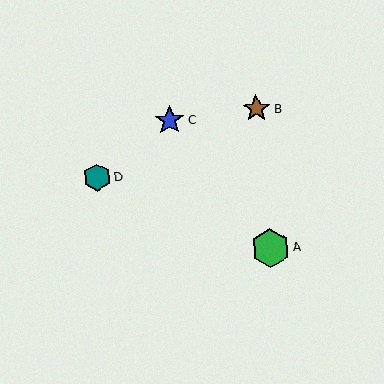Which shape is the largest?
The green hexagon (labeled A) is the largest.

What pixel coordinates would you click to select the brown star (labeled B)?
Click at (256, 109) to select the brown star B.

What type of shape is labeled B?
Shape B is a brown star.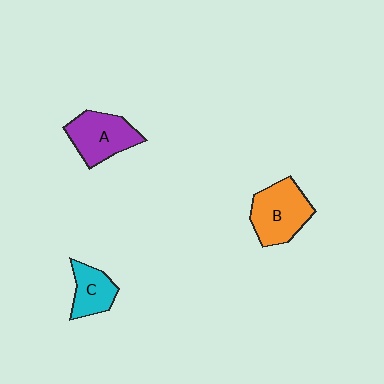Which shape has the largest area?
Shape B (orange).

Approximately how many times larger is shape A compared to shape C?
Approximately 1.5 times.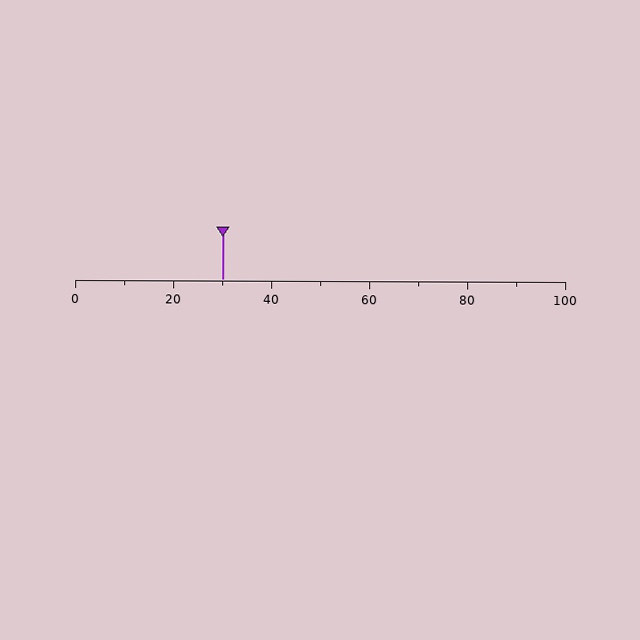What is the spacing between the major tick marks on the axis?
The major ticks are spaced 20 apart.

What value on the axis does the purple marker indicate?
The marker indicates approximately 30.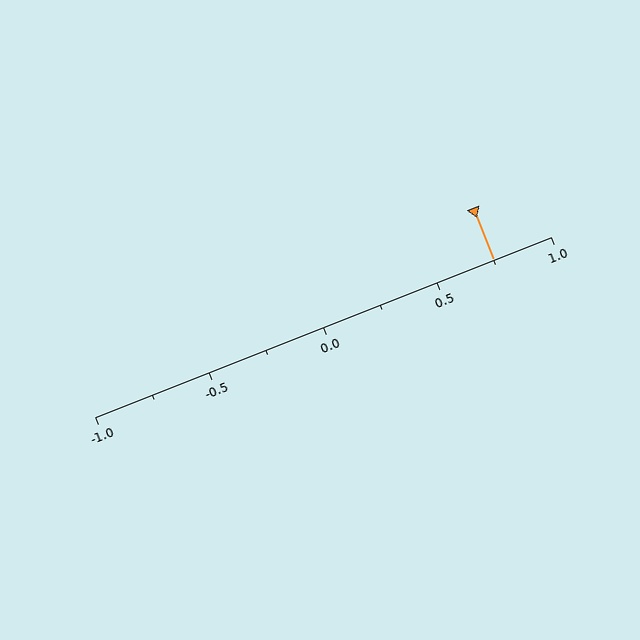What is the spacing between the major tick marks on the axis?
The major ticks are spaced 0.5 apart.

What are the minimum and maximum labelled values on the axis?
The axis runs from -1.0 to 1.0.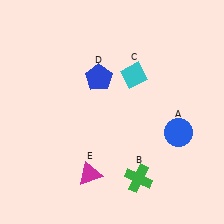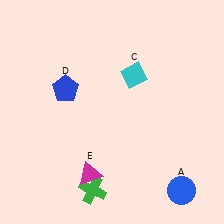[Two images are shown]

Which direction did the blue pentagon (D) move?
The blue pentagon (D) moved left.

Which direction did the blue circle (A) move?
The blue circle (A) moved down.